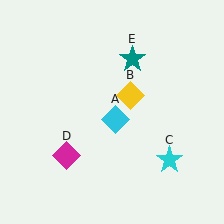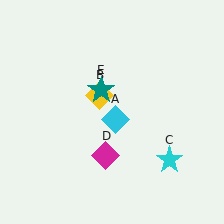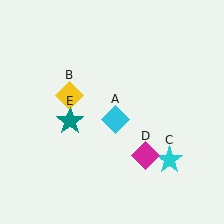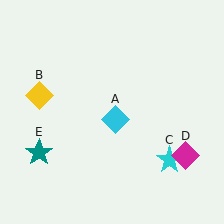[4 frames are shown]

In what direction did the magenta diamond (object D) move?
The magenta diamond (object D) moved right.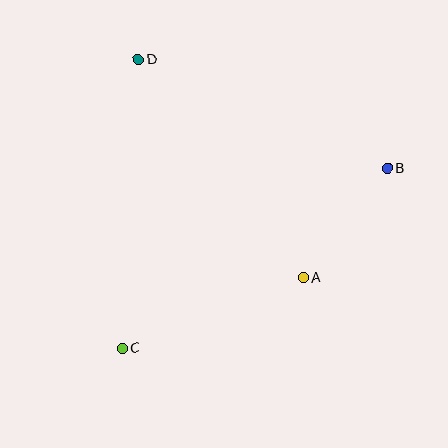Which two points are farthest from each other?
Points B and C are farthest from each other.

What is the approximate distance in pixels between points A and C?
The distance between A and C is approximately 195 pixels.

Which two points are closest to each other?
Points A and B are closest to each other.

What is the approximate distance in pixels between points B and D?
The distance between B and D is approximately 272 pixels.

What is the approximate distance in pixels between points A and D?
The distance between A and D is approximately 274 pixels.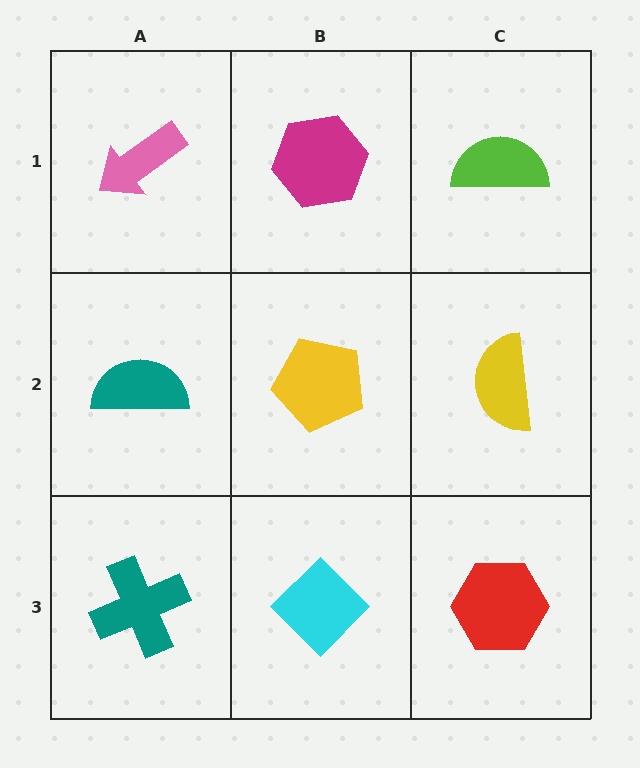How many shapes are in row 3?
3 shapes.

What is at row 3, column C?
A red hexagon.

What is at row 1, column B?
A magenta hexagon.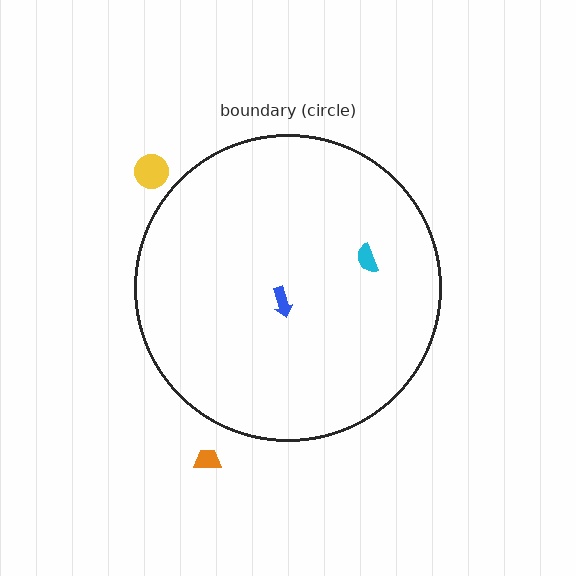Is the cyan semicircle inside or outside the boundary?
Inside.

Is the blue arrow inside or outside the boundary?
Inside.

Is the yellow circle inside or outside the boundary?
Outside.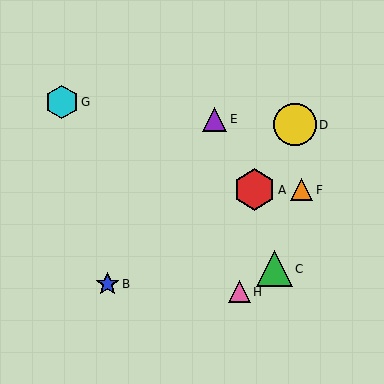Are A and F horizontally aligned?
Yes, both are at y≈190.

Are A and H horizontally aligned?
No, A is at y≈190 and H is at y≈292.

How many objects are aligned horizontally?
2 objects (A, F) are aligned horizontally.